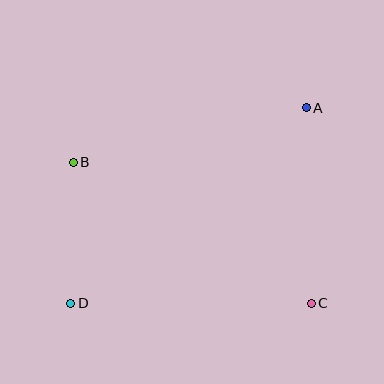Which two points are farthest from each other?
Points A and D are farthest from each other.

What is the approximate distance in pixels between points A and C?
The distance between A and C is approximately 196 pixels.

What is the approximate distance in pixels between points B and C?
The distance between B and C is approximately 277 pixels.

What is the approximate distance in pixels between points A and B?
The distance between A and B is approximately 239 pixels.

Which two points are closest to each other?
Points B and D are closest to each other.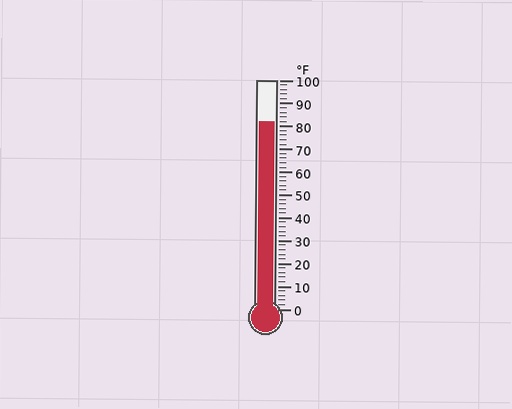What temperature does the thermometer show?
The thermometer shows approximately 82°F.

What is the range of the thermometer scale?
The thermometer scale ranges from 0°F to 100°F.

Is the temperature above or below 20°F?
The temperature is above 20°F.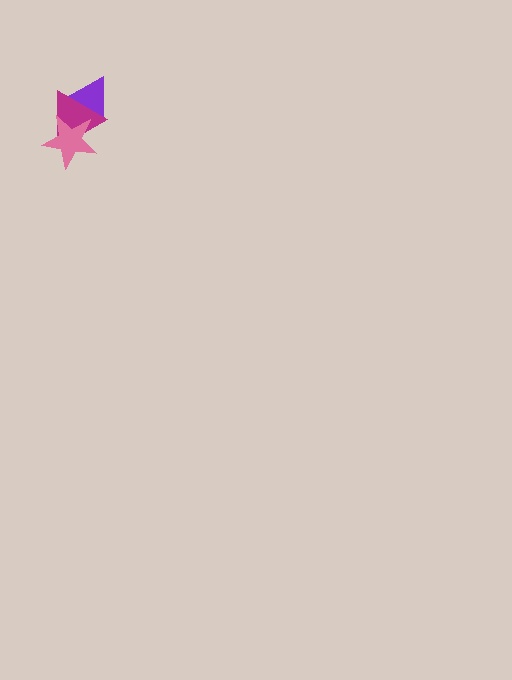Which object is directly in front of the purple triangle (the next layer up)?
The magenta triangle is directly in front of the purple triangle.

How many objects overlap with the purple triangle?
2 objects overlap with the purple triangle.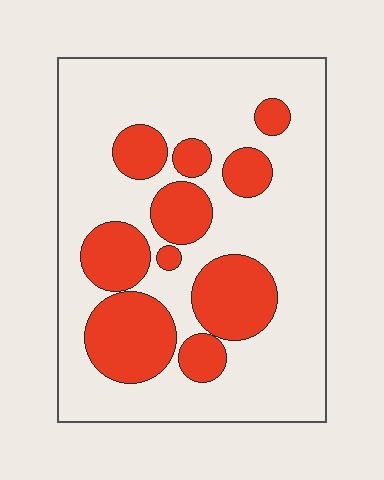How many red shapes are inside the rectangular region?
10.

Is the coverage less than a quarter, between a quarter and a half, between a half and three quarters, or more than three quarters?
Between a quarter and a half.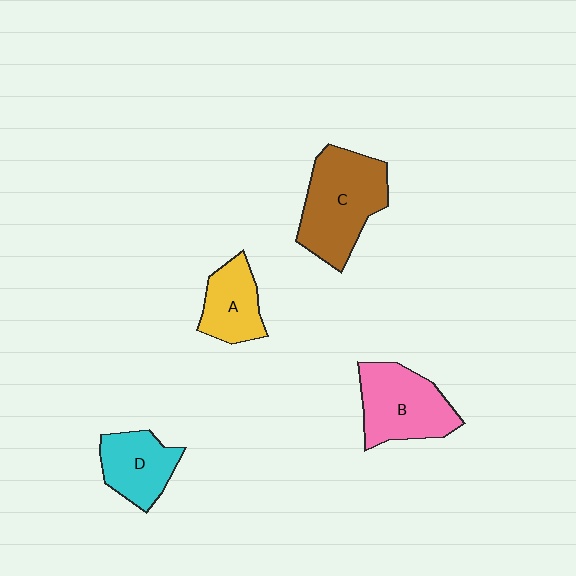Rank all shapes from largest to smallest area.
From largest to smallest: C (brown), B (pink), D (cyan), A (yellow).